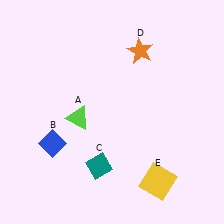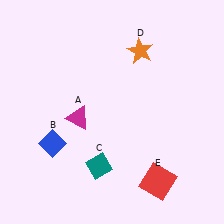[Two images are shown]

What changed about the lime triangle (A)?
In Image 1, A is lime. In Image 2, it changed to magenta.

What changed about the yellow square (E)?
In Image 1, E is yellow. In Image 2, it changed to red.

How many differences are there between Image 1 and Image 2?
There are 2 differences between the two images.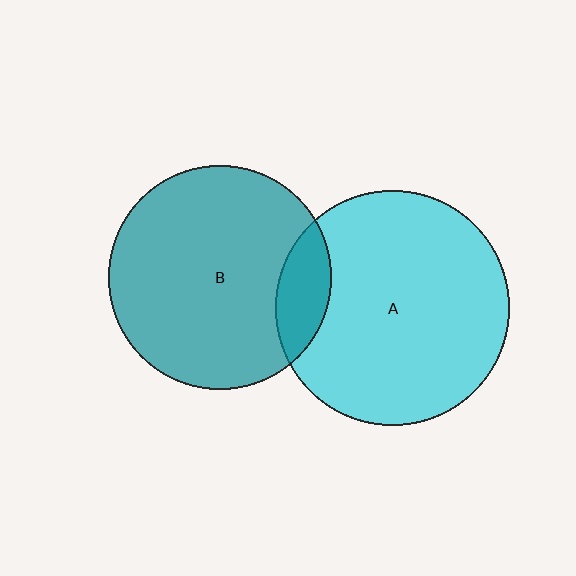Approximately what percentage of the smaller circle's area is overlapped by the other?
Approximately 15%.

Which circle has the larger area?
Circle A (cyan).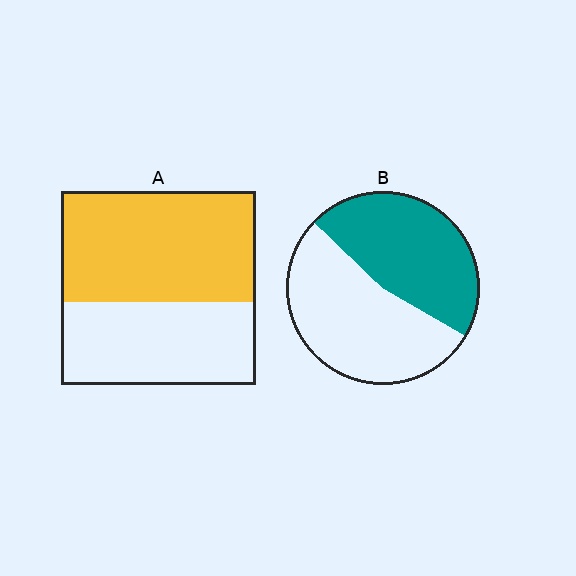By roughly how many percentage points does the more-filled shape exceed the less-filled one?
By roughly 10 percentage points (A over B).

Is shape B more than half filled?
Roughly half.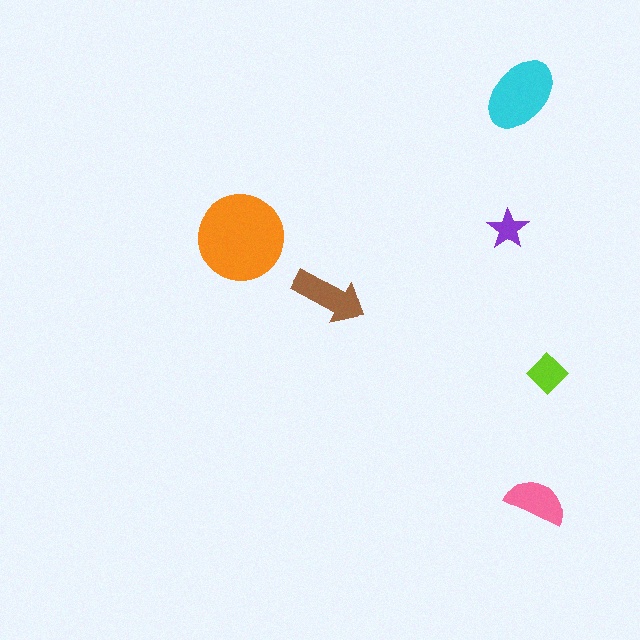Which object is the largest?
The orange circle.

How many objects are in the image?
There are 6 objects in the image.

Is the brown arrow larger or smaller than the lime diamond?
Larger.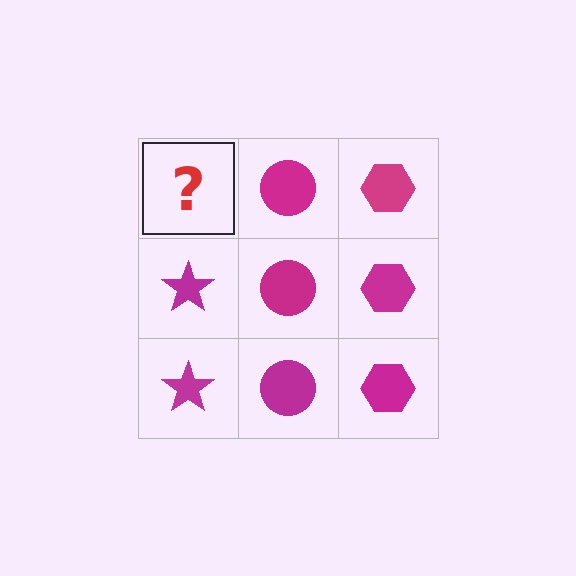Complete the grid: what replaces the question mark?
The question mark should be replaced with a magenta star.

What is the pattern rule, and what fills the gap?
The rule is that each column has a consistent shape. The gap should be filled with a magenta star.